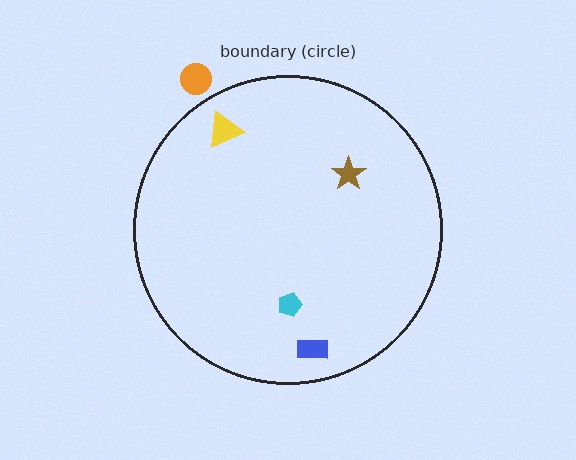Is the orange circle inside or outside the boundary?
Outside.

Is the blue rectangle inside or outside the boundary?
Inside.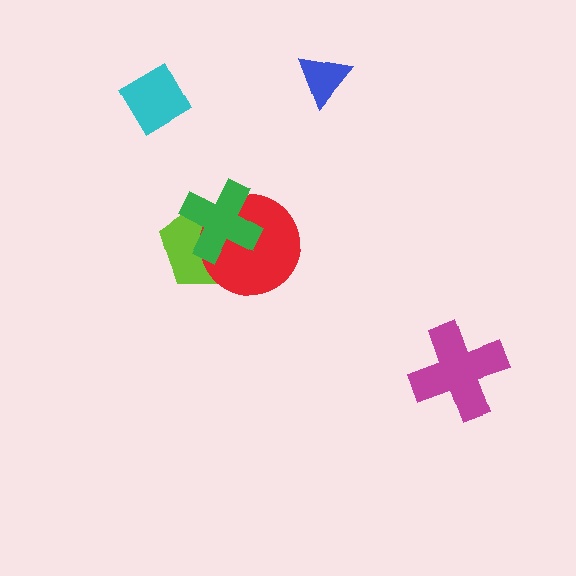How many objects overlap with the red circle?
2 objects overlap with the red circle.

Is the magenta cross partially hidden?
No, no other shape covers it.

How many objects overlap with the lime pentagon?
2 objects overlap with the lime pentagon.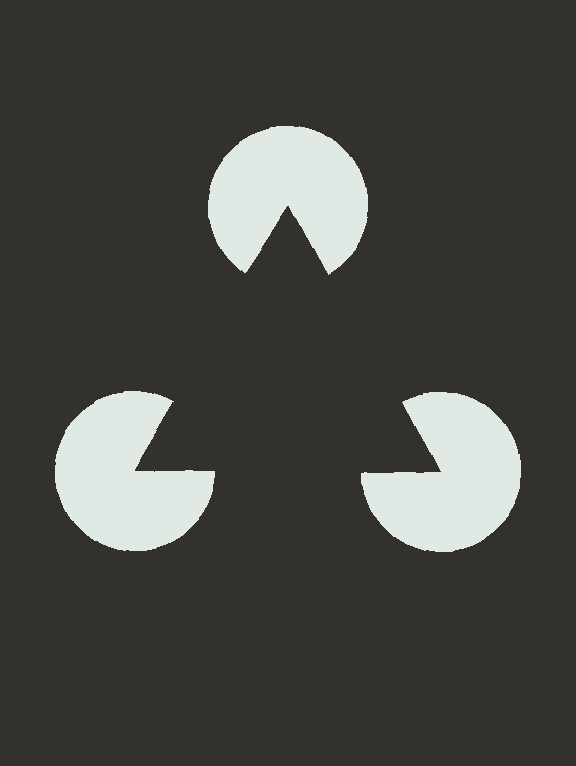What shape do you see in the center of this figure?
An illusory triangle — its edges are inferred from the aligned wedge cuts in the pac-man discs, not physically drawn.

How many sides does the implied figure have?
3 sides.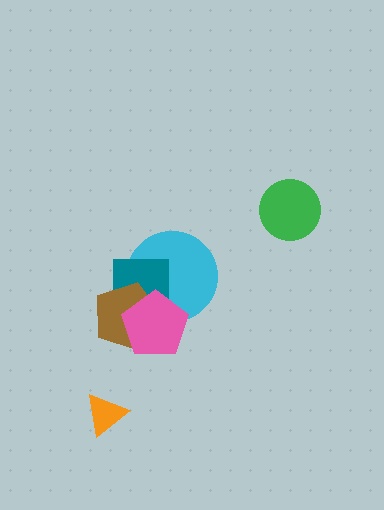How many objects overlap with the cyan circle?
3 objects overlap with the cyan circle.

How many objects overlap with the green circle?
0 objects overlap with the green circle.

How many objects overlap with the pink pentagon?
3 objects overlap with the pink pentagon.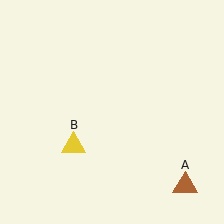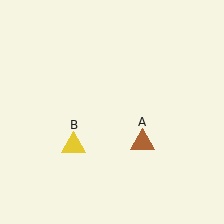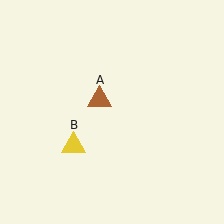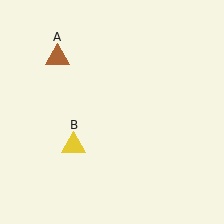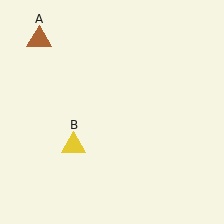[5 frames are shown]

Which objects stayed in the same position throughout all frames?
Yellow triangle (object B) remained stationary.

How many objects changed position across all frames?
1 object changed position: brown triangle (object A).